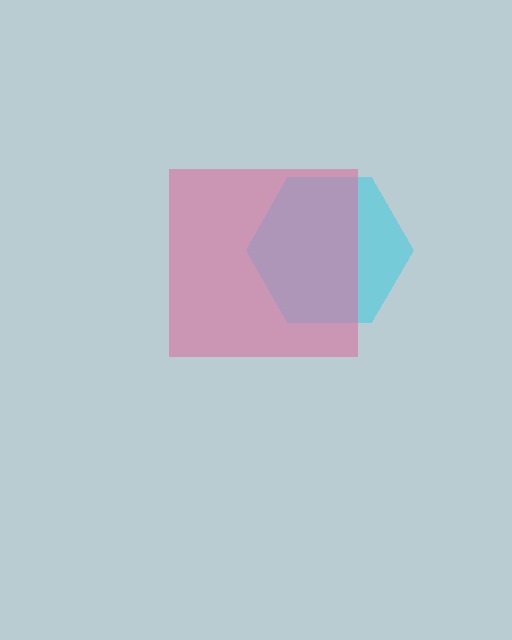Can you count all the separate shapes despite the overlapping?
Yes, there are 2 separate shapes.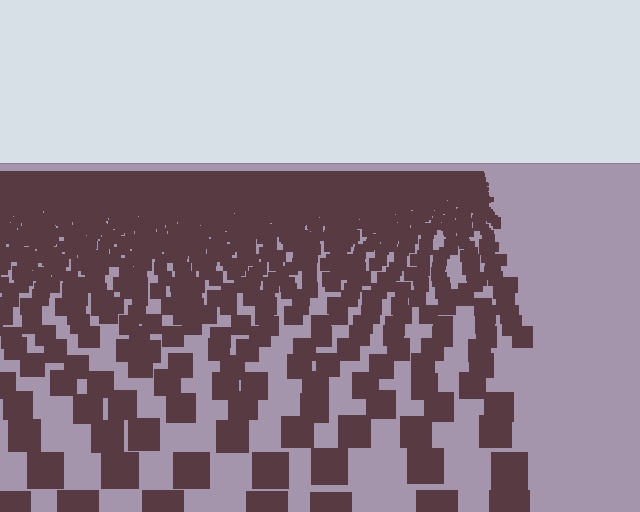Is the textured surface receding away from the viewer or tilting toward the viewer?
The surface is receding away from the viewer. Texture elements get smaller and denser toward the top.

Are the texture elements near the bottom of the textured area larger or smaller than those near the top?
Larger. Near the bottom, elements are closer to the viewer and appear at a bigger on-screen size.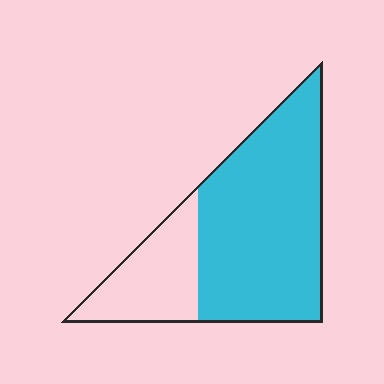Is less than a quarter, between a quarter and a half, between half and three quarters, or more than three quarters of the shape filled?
Between half and three quarters.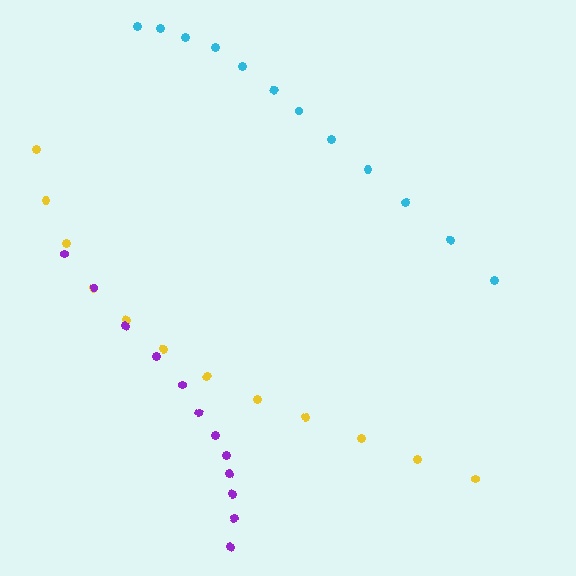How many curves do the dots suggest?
There are 3 distinct paths.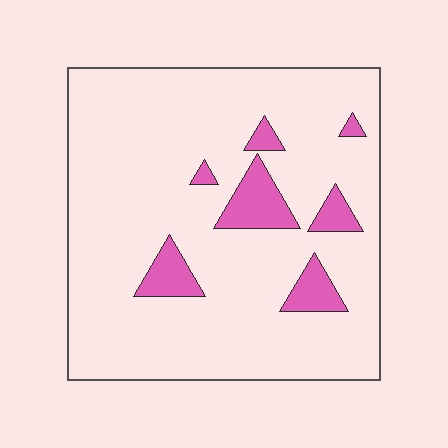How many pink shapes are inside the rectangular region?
7.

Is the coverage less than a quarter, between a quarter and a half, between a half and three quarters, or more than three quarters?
Less than a quarter.